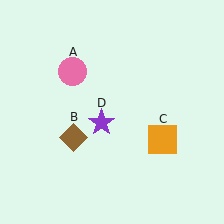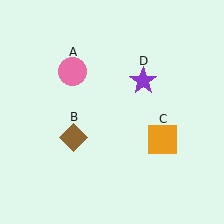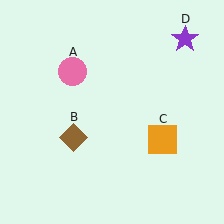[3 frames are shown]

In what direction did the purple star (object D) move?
The purple star (object D) moved up and to the right.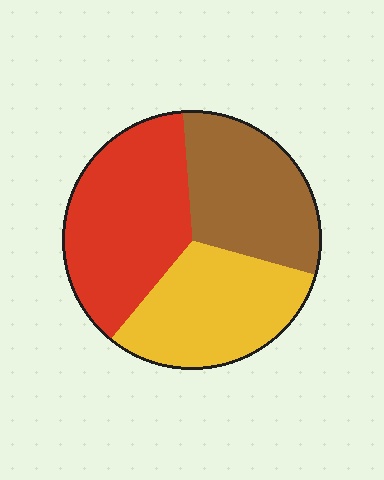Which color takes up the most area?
Red, at roughly 40%.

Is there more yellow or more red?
Red.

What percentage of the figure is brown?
Brown takes up about one third (1/3) of the figure.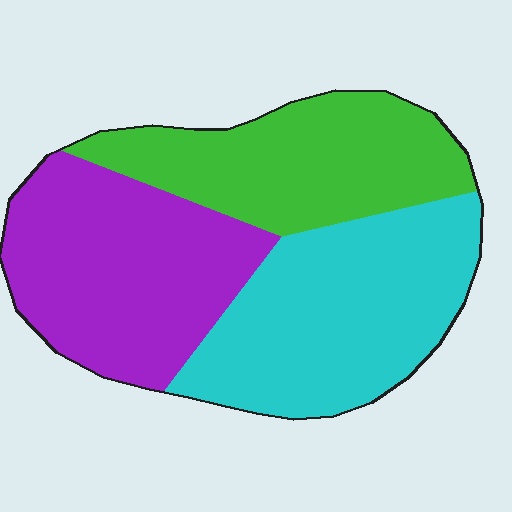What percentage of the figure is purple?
Purple takes up between a third and a half of the figure.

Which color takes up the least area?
Green, at roughly 30%.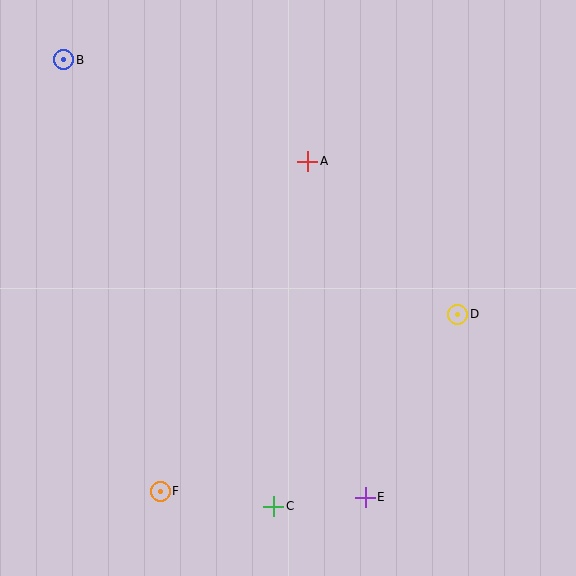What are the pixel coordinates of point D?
Point D is at (458, 314).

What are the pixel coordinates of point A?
Point A is at (308, 161).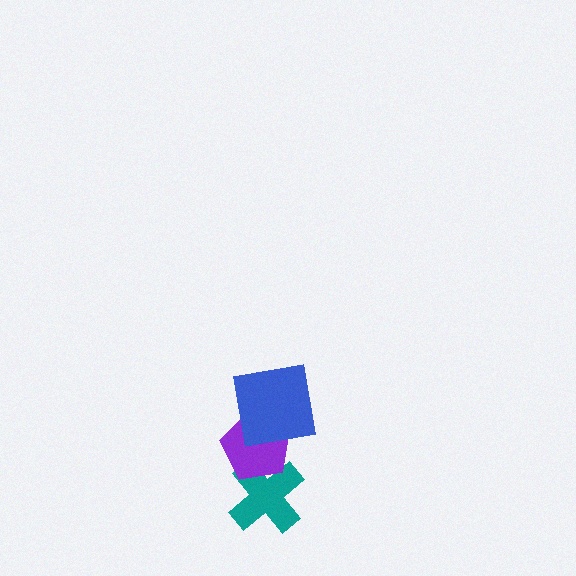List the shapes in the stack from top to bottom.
From top to bottom: the blue square, the purple pentagon, the teal cross.